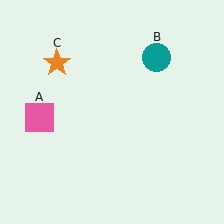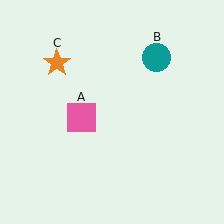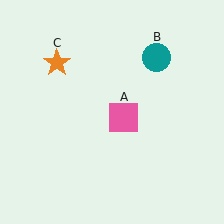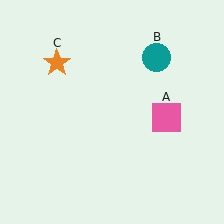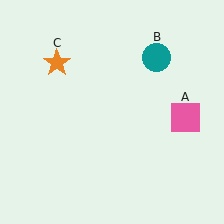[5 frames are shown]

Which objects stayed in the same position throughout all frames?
Teal circle (object B) and orange star (object C) remained stationary.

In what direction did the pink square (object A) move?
The pink square (object A) moved right.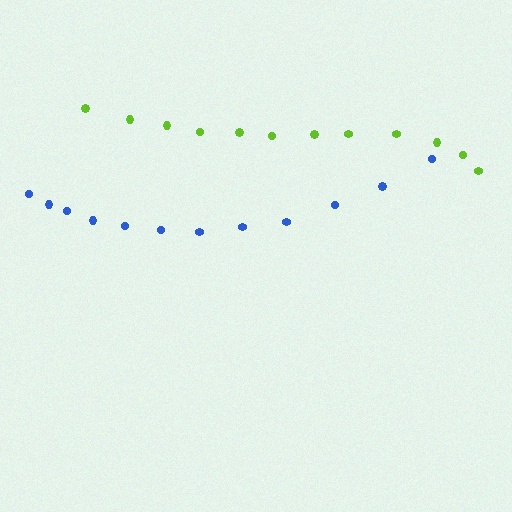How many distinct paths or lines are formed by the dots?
There are 2 distinct paths.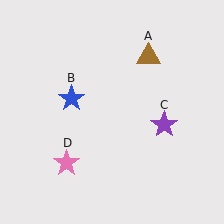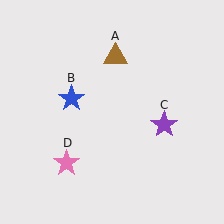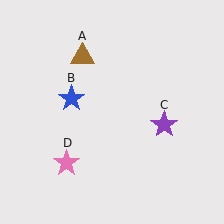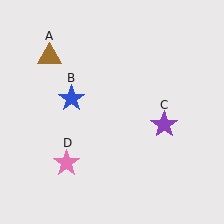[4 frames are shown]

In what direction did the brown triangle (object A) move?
The brown triangle (object A) moved left.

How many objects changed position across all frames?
1 object changed position: brown triangle (object A).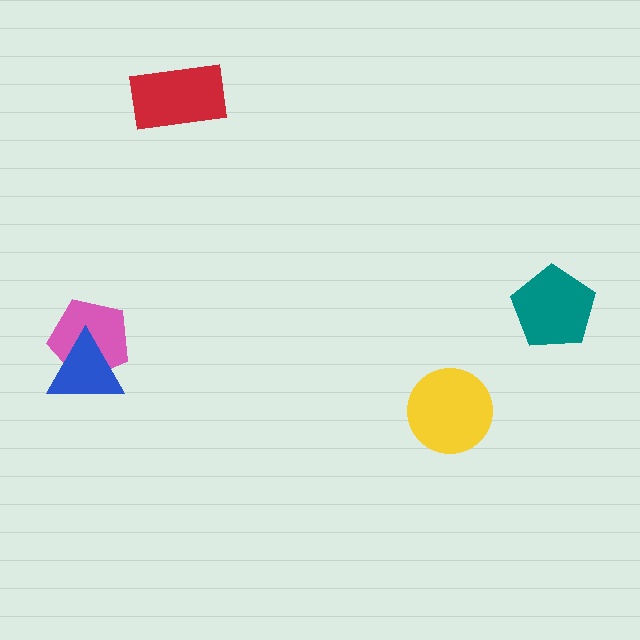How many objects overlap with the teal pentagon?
0 objects overlap with the teal pentagon.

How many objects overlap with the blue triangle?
1 object overlaps with the blue triangle.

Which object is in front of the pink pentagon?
The blue triangle is in front of the pink pentagon.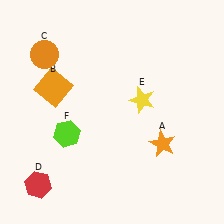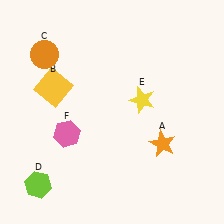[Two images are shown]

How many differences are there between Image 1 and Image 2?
There are 3 differences between the two images.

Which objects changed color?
B changed from orange to yellow. D changed from red to lime. F changed from lime to pink.